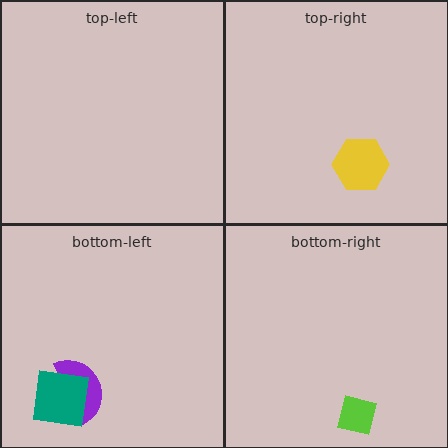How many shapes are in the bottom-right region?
1.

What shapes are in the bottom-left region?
The purple semicircle, the teal square.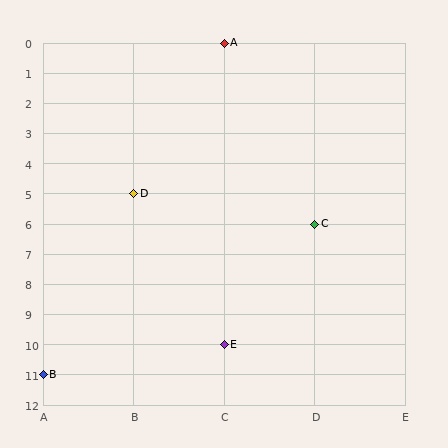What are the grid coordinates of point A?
Point A is at grid coordinates (C, 0).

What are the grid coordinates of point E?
Point E is at grid coordinates (C, 10).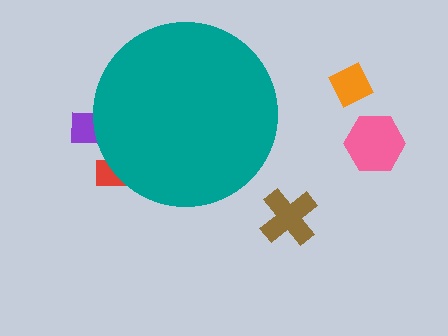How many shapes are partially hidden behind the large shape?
2 shapes are partially hidden.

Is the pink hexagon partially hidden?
No, the pink hexagon is fully visible.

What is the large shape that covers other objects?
A teal circle.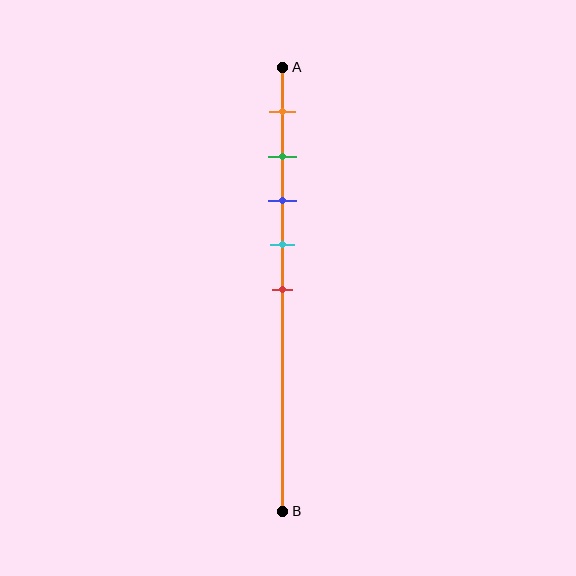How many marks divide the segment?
There are 5 marks dividing the segment.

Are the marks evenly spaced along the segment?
Yes, the marks are approximately evenly spaced.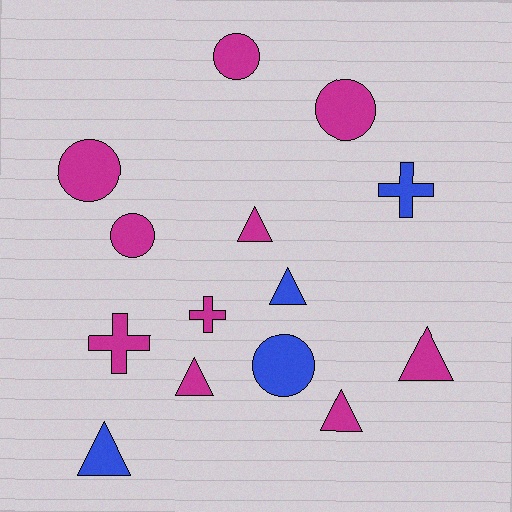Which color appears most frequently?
Magenta, with 10 objects.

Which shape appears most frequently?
Triangle, with 6 objects.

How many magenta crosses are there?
There are 2 magenta crosses.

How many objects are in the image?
There are 14 objects.